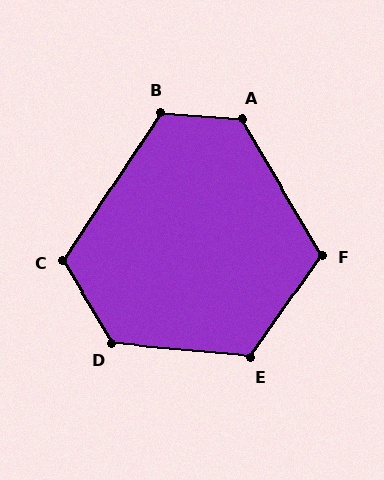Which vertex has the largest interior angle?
D, at approximately 126 degrees.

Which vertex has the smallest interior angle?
F, at approximately 115 degrees.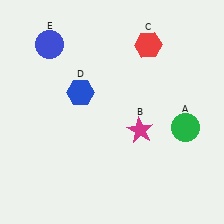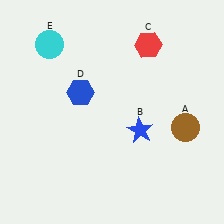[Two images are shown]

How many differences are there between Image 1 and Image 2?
There are 3 differences between the two images.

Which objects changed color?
A changed from green to brown. B changed from magenta to blue. E changed from blue to cyan.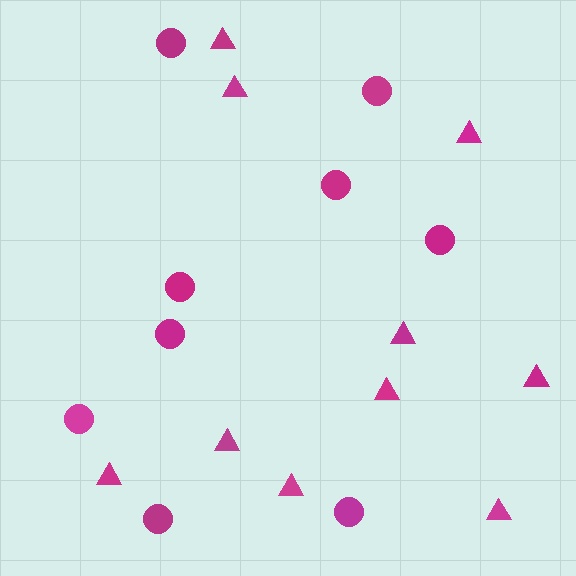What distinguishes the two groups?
There are 2 groups: one group of triangles (10) and one group of circles (9).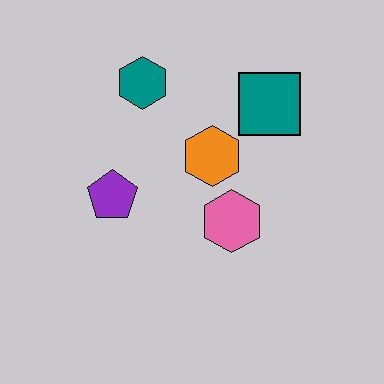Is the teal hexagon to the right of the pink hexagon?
No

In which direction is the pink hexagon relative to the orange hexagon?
The pink hexagon is below the orange hexagon.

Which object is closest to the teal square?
The orange hexagon is closest to the teal square.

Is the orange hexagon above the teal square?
No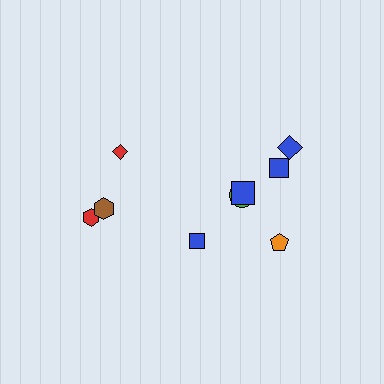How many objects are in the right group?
There are 7 objects.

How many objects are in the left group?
There are 3 objects.